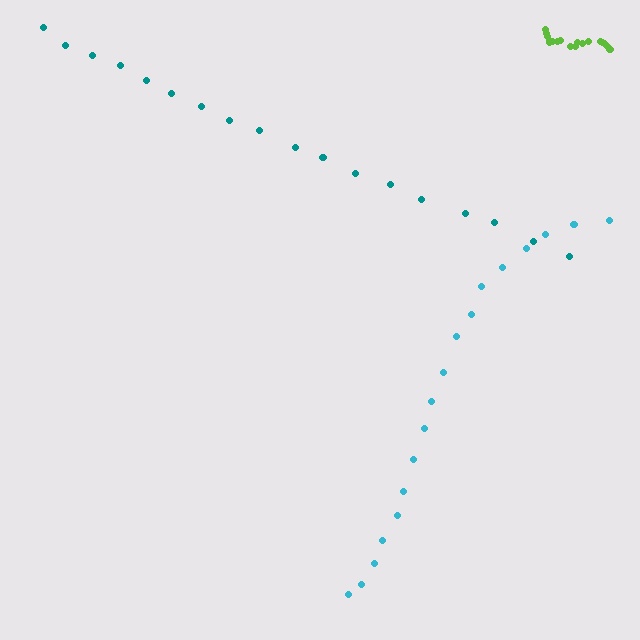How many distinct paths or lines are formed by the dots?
There are 3 distinct paths.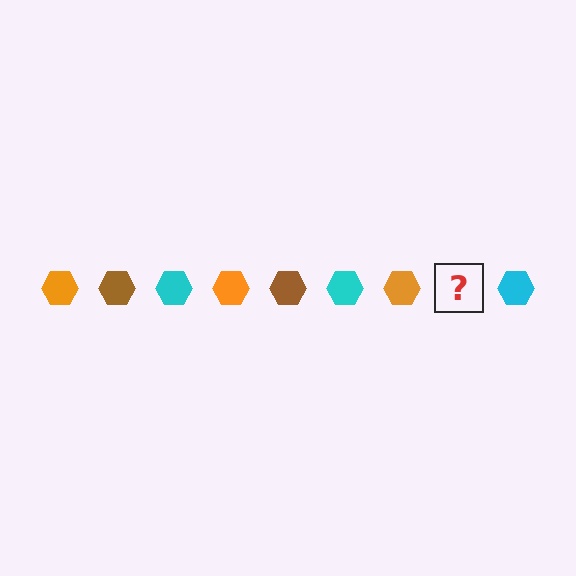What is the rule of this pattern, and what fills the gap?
The rule is that the pattern cycles through orange, brown, cyan hexagons. The gap should be filled with a brown hexagon.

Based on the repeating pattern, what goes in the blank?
The blank should be a brown hexagon.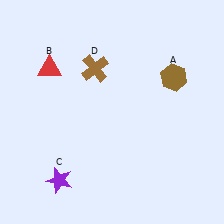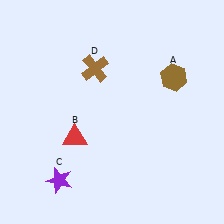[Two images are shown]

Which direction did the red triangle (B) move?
The red triangle (B) moved down.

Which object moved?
The red triangle (B) moved down.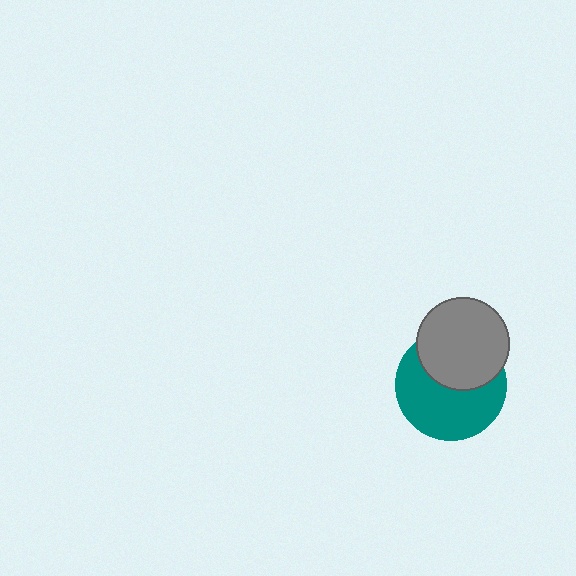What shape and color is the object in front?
The object in front is a gray circle.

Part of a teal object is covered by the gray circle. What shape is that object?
It is a circle.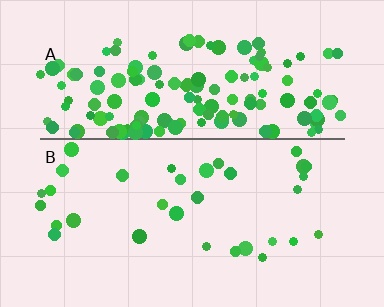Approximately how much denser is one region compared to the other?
Approximately 4.5× — region A over region B.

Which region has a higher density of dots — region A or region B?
A (the top).